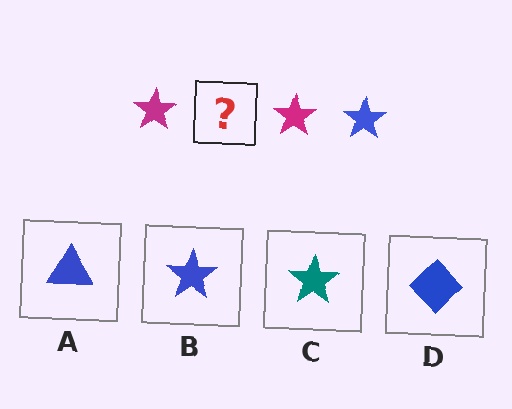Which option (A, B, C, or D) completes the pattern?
B.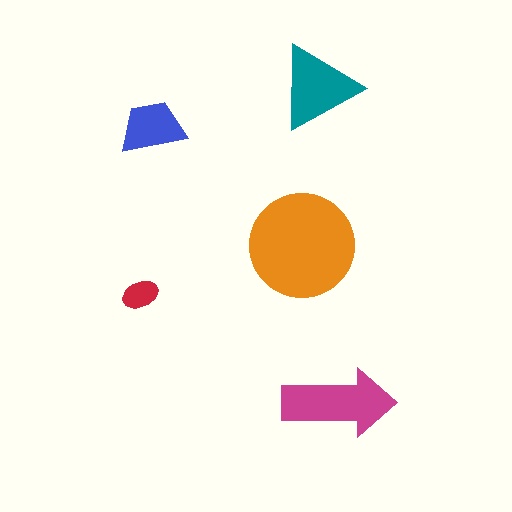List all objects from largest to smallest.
The orange circle, the magenta arrow, the teal triangle, the blue trapezoid, the red ellipse.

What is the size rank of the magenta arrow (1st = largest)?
2nd.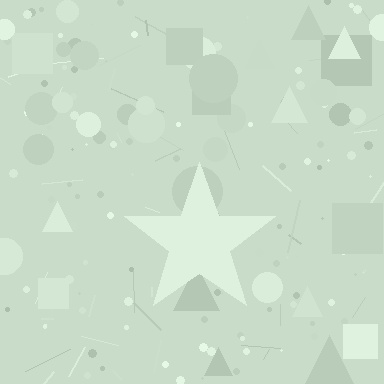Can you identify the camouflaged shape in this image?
The camouflaged shape is a star.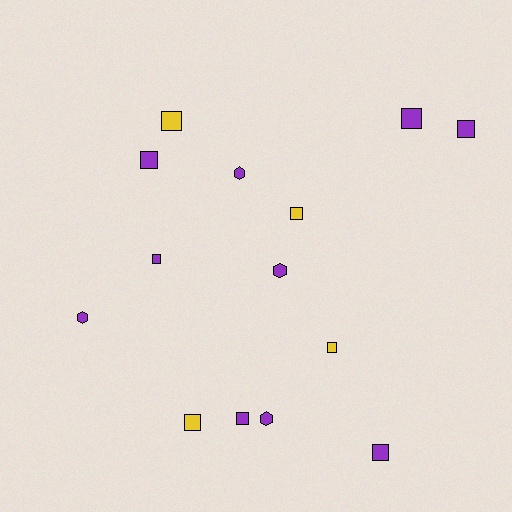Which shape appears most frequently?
Square, with 10 objects.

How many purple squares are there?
There are 6 purple squares.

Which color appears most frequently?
Purple, with 10 objects.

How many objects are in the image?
There are 14 objects.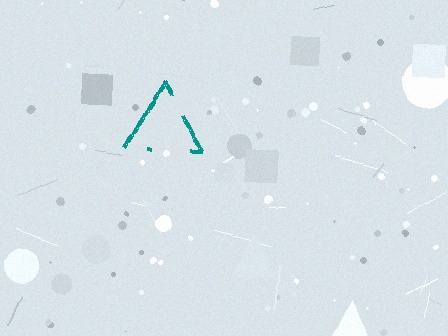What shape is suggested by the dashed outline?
The dashed outline suggests a triangle.